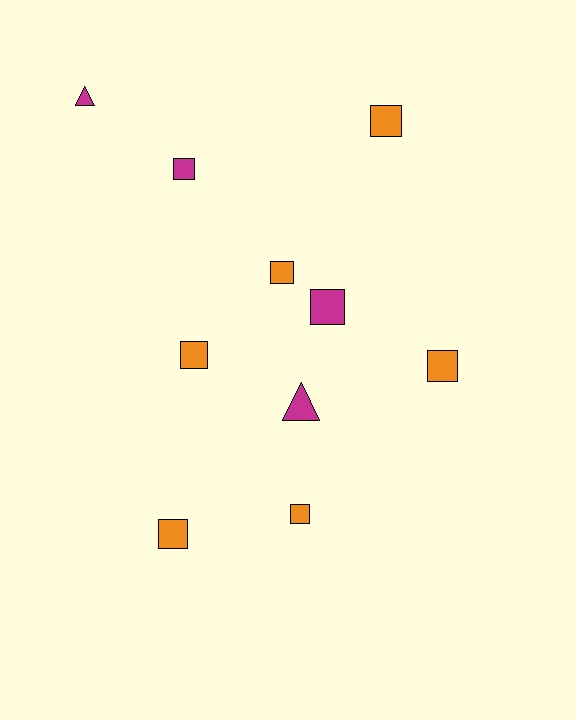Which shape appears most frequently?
Square, with 8 objects.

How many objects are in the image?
There are 10 objects.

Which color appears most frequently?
Orange, with 6 objects.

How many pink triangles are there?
There are no pink triangles.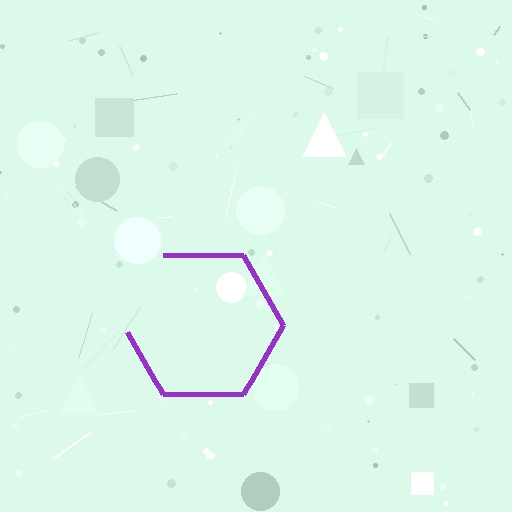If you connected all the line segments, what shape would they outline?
They would outline a hexagon.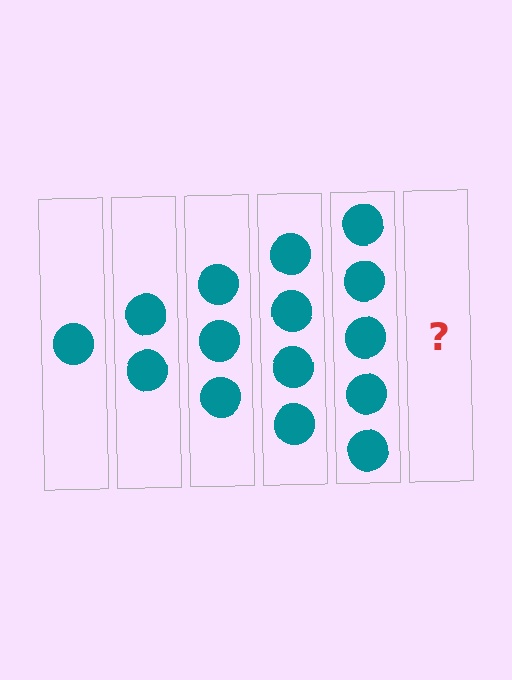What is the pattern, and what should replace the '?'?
The pattern is that each step adds one more circle. The '?' should be 6 circles.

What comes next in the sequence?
The next element should be 6 circles.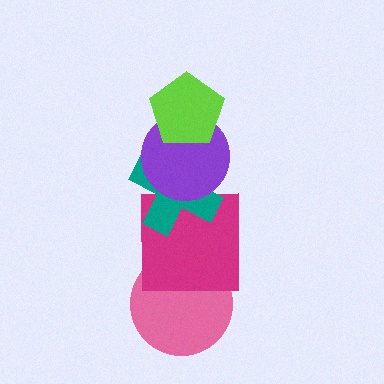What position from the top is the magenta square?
The magenta square is 4th from the top.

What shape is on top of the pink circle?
The magenta square is on top of the pink circle.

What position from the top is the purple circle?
The purple circle is 2nd from the top.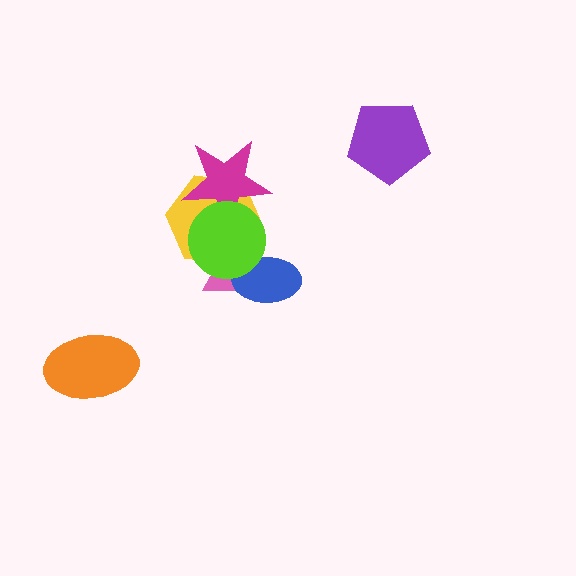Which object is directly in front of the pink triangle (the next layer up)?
The yellow hexagon is directly in front of the pink triangle.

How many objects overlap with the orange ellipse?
0 objects overlap with the orange ellipse.